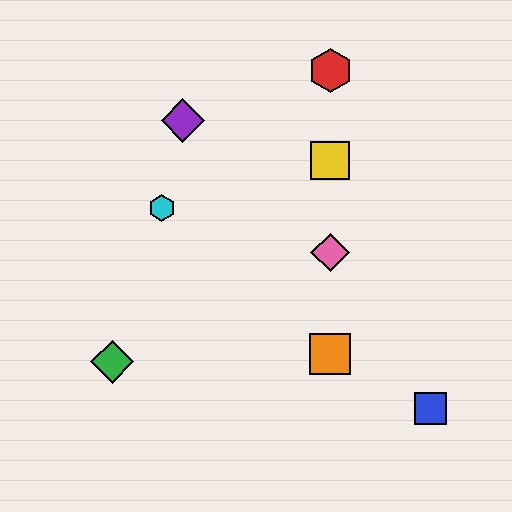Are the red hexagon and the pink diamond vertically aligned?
Yes, both are at x≈330.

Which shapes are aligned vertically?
The red hexagon, the yellow square, the orange square, the pink diamond are aligned vertically.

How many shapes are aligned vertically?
4 shapes (the red hexagon, the yellow square, the orange square, the pink diamond) are aligned vertically.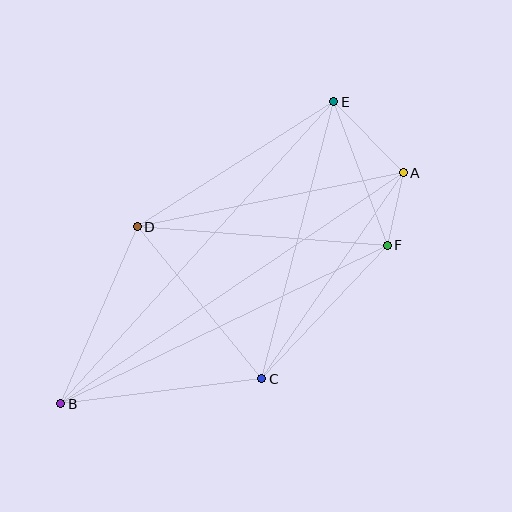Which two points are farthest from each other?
Points A and B are farthest from each other.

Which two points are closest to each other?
Points A and F are closest to each other.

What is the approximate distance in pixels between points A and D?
The distance between A and D is approximately 272 pixels.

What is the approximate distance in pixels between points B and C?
The distance between B and C is approximately 202 pixels.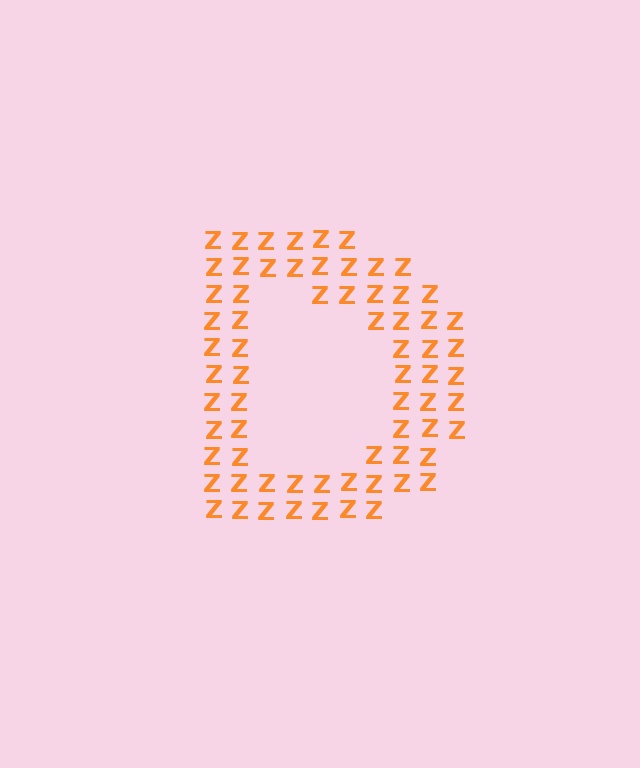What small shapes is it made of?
It is made of small letter Z's.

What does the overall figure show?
The overall figure shows the letter D.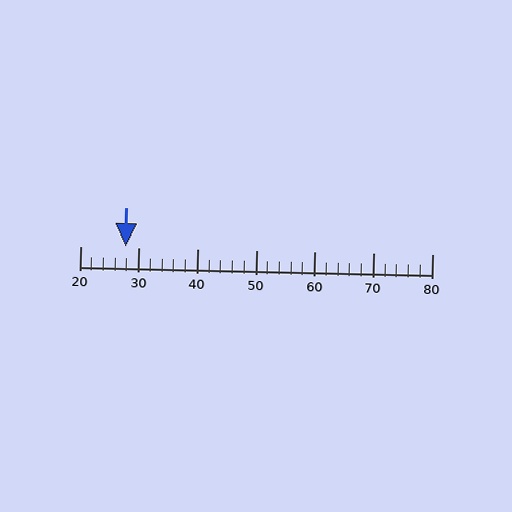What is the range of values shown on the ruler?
The ruler shows values from 20 to 80.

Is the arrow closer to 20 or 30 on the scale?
The arrow is closer to 30.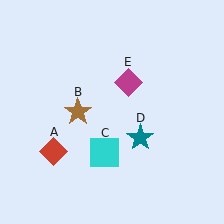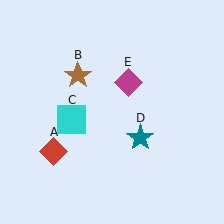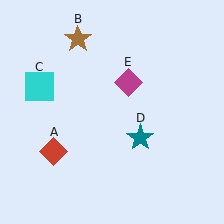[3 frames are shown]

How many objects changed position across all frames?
2 objects changed position: brown star (object B), cyan square (object C).